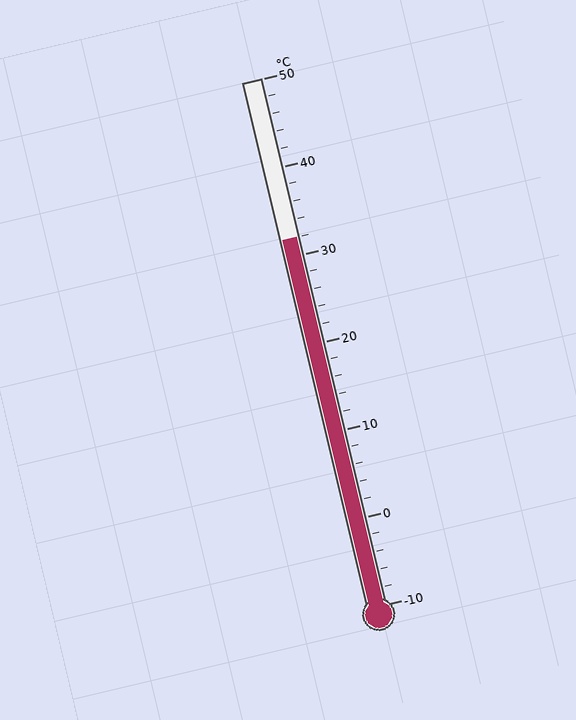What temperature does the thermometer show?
The thermometer shows approximately 32°C.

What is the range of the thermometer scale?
The thermometer scale ranges from -10°C to 50°C.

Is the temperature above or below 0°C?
The temperature is above 0°C.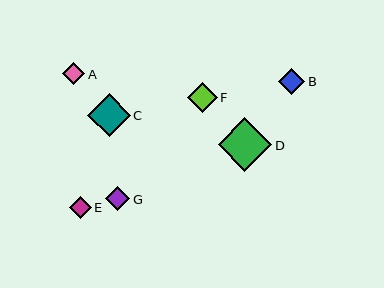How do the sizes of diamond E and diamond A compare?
Diamond E and diamond A are approximately the same size.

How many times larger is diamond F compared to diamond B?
Diamond F is approximately 1.2 times the size of diamond B.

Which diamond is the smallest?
Diamond A is the smallest with a size of approximately 22 pixels.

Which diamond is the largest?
Diamond D is the largest with a size of approximately 54 pixels.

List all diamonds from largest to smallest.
From largest to smallest: D, C, F, B, G, E, A.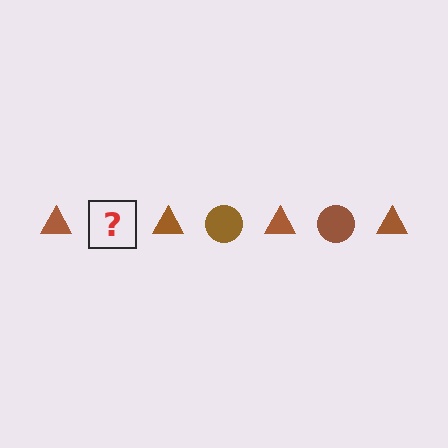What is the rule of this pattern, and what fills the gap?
The rule is that the pattern cycles through triangle, circle shapes in brown. The gap should be filled with a brown circle.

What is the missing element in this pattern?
The missing element is a brown circle.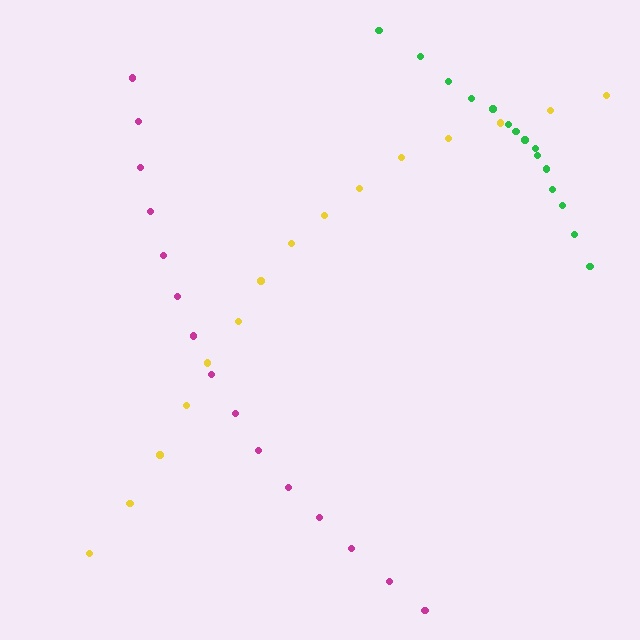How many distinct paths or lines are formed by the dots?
There are 3 distinct paths.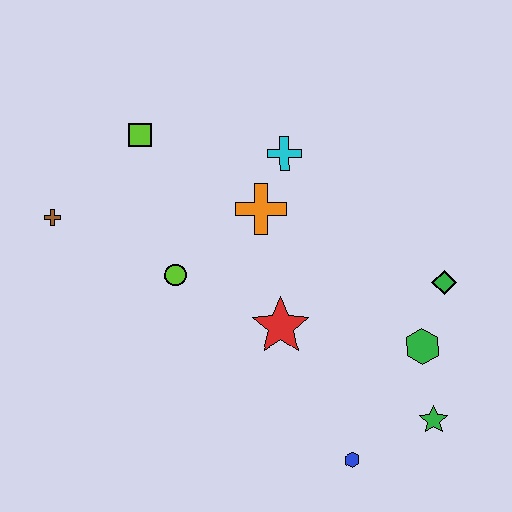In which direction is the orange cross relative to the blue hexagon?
The orange cross is above the blue hexagon.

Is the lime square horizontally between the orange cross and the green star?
No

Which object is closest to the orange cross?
The cyan cross is closest to the orange cross.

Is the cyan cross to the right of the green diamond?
No